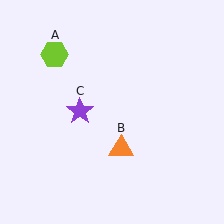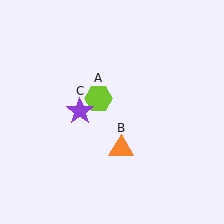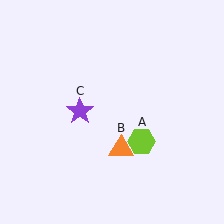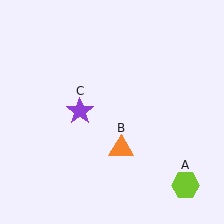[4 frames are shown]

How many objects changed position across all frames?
1 object changed position: lime hexagon (object A).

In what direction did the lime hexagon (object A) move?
The lime hexagon (object A) moved down and to the right.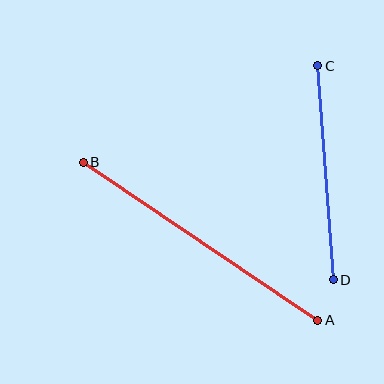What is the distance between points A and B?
The distance is approximately 283 pixels.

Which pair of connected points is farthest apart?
Points A and B are farthest apart.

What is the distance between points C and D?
The distance is approximately 215 pixels.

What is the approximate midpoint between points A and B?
The midpoint is at approximately (200, 241) pixels.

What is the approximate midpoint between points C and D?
The midpoint is at approximately (326, 173) pixels.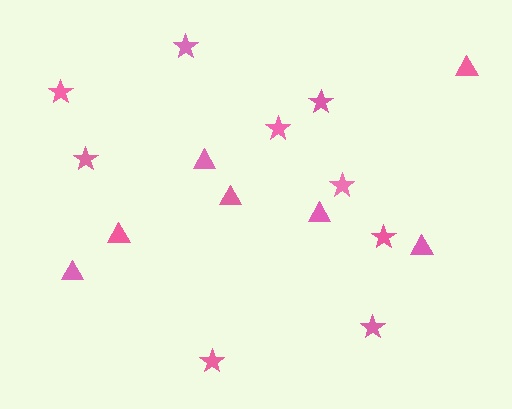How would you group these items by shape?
There are 2 groups: one group of stars (9) and one group of triangles (7).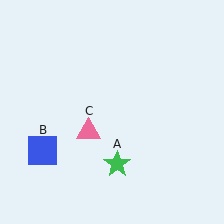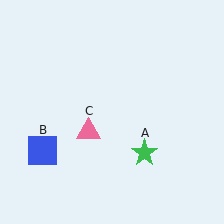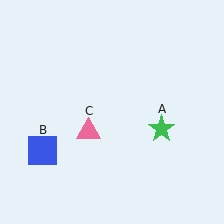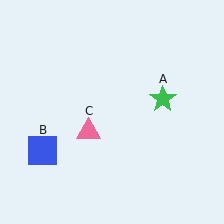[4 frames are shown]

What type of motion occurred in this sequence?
The green star (object A) rotated counterclockwise around the center of the scene.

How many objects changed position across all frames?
1 object changed position: green star (object A).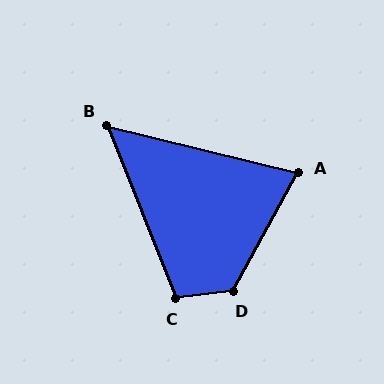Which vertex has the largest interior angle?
D, at approximately 125 degrees.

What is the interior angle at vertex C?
Approximately 105 degrees (obtuse).